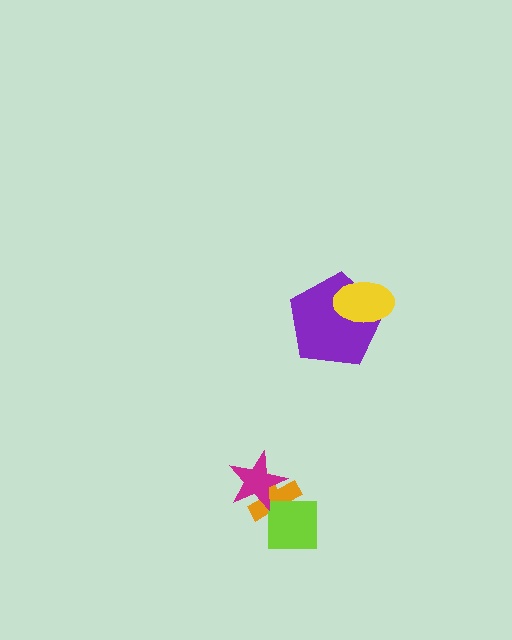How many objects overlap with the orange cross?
2 objects overlap with the orange cross.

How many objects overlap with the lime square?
2 objects overlap with the lime square.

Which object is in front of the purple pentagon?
The yellow ellipse is in front of the purple pentagon.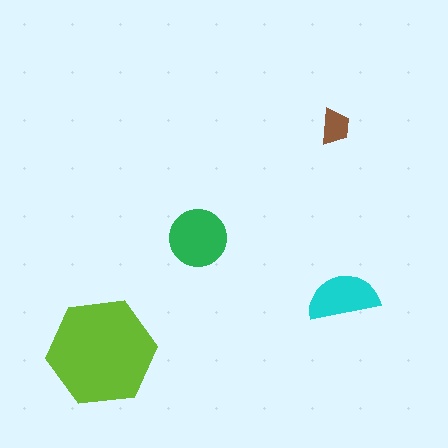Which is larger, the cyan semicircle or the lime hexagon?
The lime hexagon.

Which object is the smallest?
The brown trapezoid.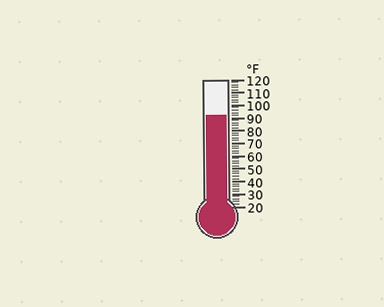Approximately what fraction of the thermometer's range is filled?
The thermometer is filled to approximately 70% of its range.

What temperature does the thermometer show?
The thermometer shows approximately 92°F.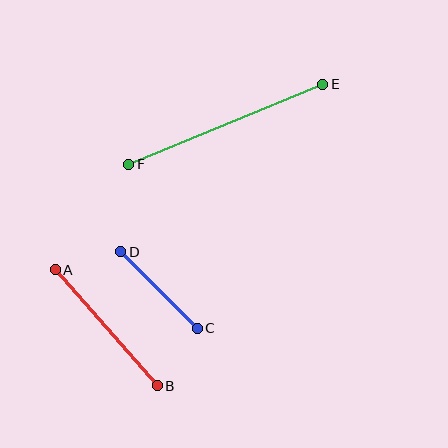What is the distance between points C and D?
The distance is approximately 108 pixels.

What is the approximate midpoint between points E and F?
The midpoint is at approximately (226, 124) pixels.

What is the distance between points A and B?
The distance is approximately 154 pixels.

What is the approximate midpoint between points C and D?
The midpoint is at approximately (159, 290) pixels.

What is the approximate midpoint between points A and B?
The midpoint is at approximately (106, 328) pixels.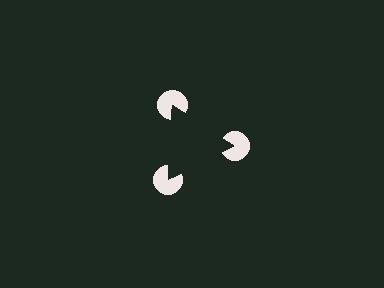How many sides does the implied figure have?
3 sides.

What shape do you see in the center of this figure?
An illusory triangle — its edges are inferred from the aligned wedge cuts in the pac-man discs, not physically drawn.